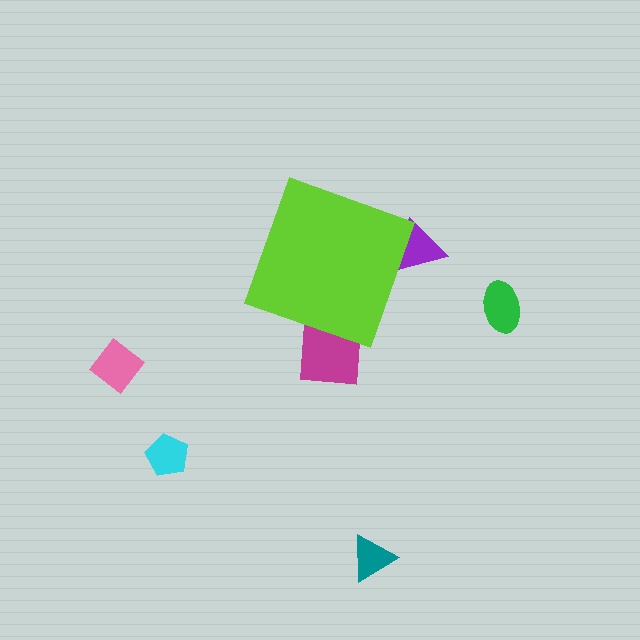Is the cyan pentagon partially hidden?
No, the cyan pentagon is fully visible.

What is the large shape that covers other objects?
A lime diamond.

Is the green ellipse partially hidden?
No, the green ellipse is fully visible.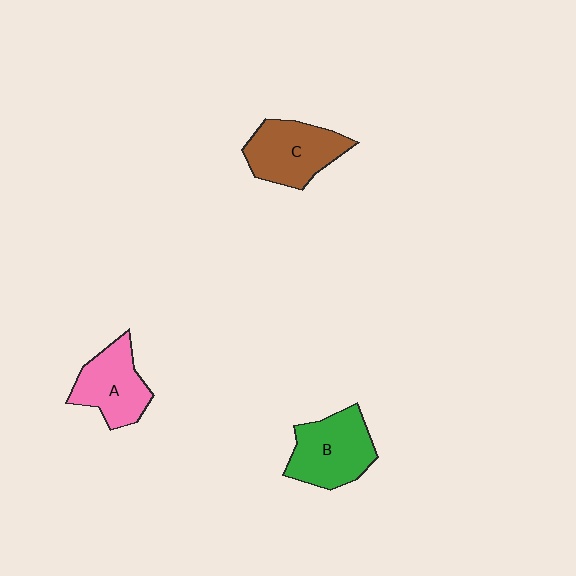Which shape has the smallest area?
Shape A (pink).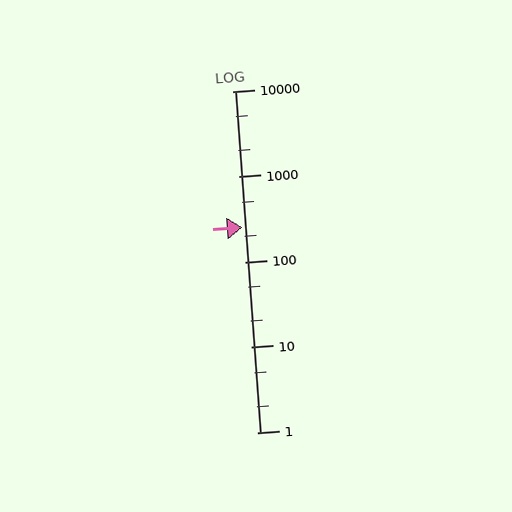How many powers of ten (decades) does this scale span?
The scale spans 4 decades, from 1 to 10000.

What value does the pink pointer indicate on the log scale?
The pointer indicates approximately 250.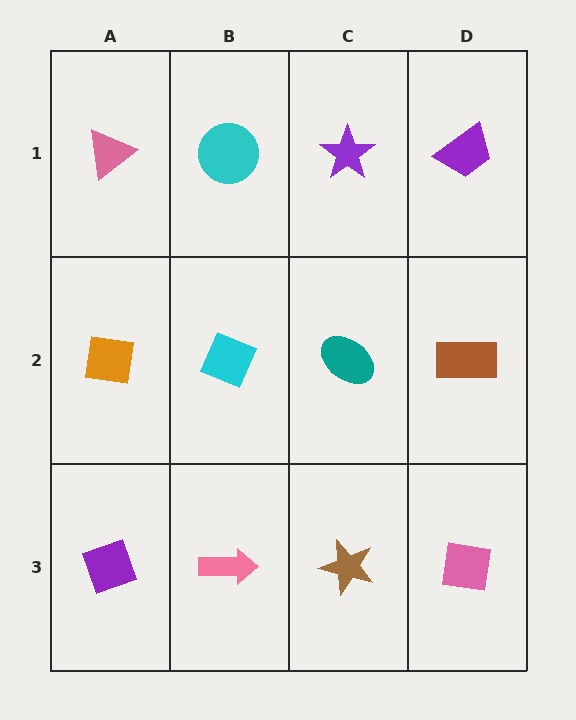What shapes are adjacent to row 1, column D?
A brown rectangle (row 2, column D), a purple star (row 1, column C).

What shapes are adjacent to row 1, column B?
A cyan diamond (row 2, column B), a pink triangle (row 1, column A), a purple star (row 1, column C).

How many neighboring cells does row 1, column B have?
3.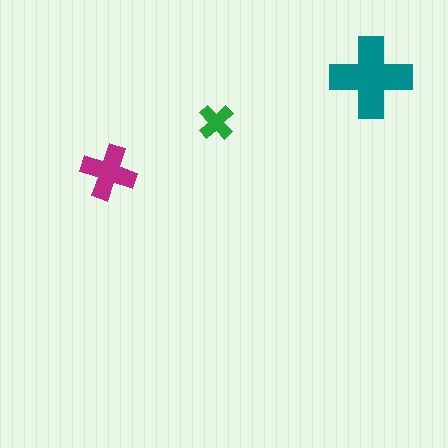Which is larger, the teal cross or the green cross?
The teal one.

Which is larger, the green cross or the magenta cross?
The magenta one.